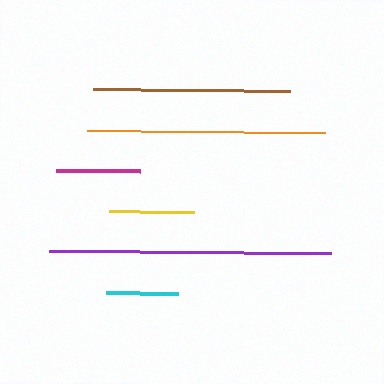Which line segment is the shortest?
The cyan line is the shortest at approximately 71 pixels.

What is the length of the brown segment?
The brown segment is approximately 197 pixels long.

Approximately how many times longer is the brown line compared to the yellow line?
The brown line is approximately 2.3 times the length of the yellow line.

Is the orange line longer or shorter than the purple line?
The purple line is longer than the orange line.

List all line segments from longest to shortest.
From longest to shortest: purple, orange, brown, yellow, magenta, cyan.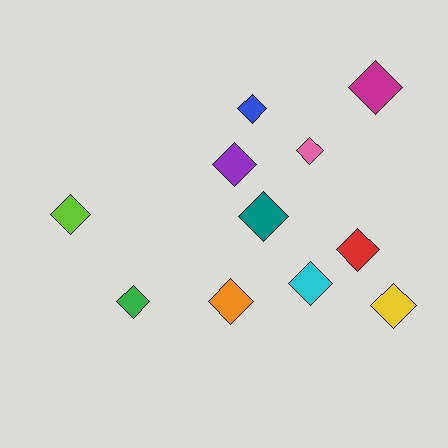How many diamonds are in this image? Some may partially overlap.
There are 11 diamonds.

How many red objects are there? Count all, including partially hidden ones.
There is 1 red object.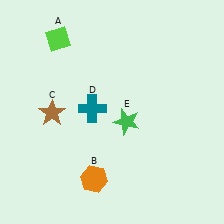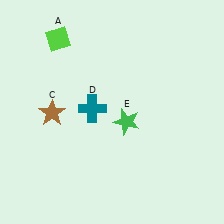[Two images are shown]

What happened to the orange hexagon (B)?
The orange hexagon (B) was removed in Image 2. It was in the bottom-left area of Image 1.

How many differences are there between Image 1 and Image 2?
There is 1 difference between the two images.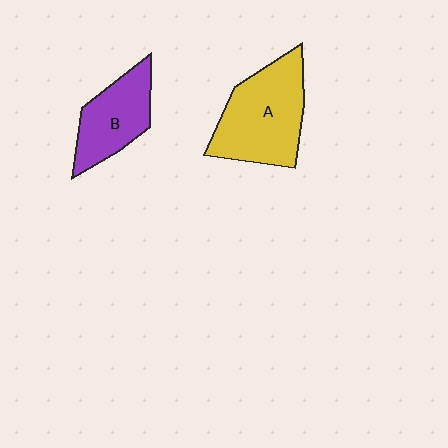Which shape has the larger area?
Shape A (yellow).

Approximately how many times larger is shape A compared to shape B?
Approximately 1.5 times.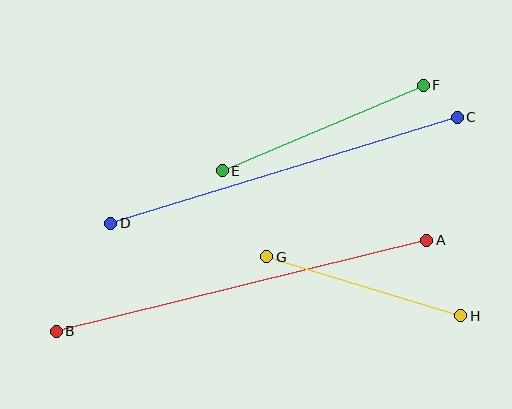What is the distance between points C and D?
The distance is approximately 362 pixels.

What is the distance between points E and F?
The distance is approximately 219 pixels.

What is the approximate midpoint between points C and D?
The midpoint is at approximately (284, 170) pixels.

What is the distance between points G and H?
The distance is approximately 203 pixels.